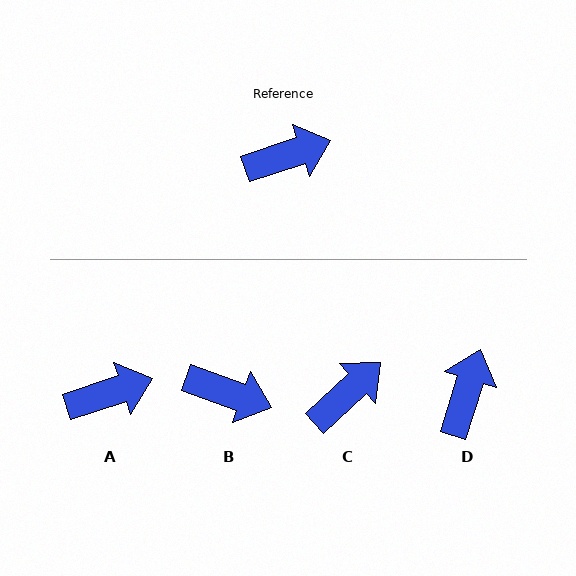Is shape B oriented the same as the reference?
No, it is off by about 38 degrees.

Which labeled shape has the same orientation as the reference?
A.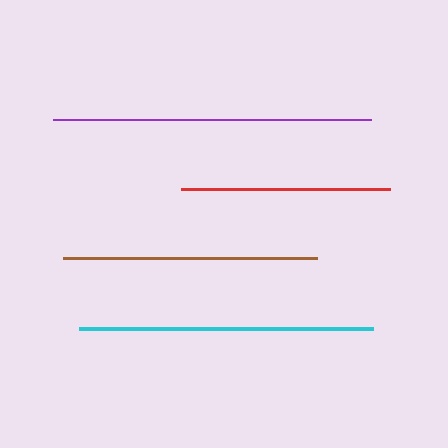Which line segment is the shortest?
The red line is the shortest at approximately 209 pixels.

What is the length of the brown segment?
The brown segment is approximately 254 pixels long.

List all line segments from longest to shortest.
From longest to shortest: purple, cyan, brown, red.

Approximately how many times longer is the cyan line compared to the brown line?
The cyan line is approximately 1.2 times the length of the brown line.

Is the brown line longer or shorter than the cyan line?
The cyan line is longer than the brown line.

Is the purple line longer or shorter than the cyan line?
The purple line is longer than the cyan line.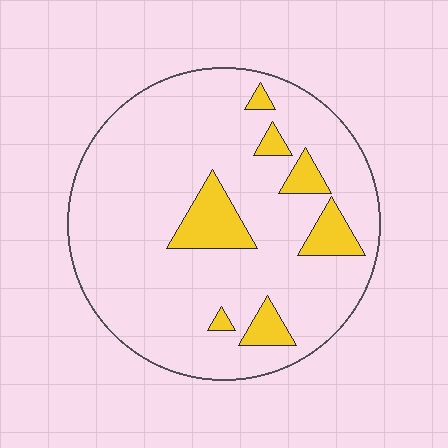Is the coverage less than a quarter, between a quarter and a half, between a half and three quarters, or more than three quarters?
Less than a quarter.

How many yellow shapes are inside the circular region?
7.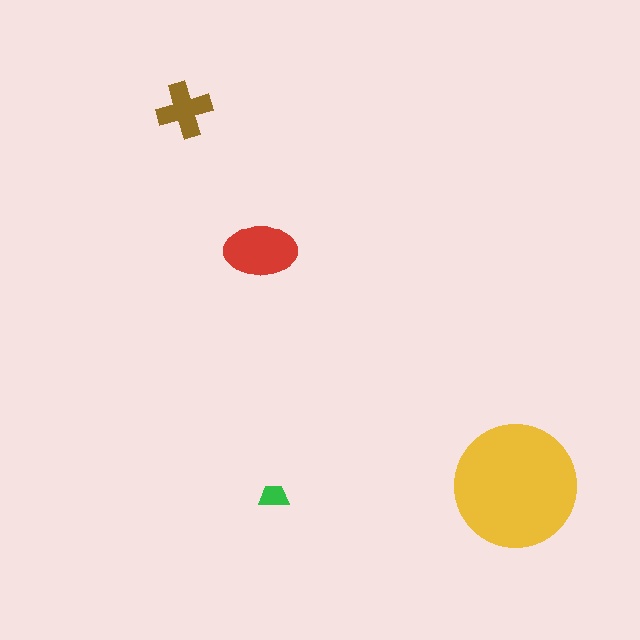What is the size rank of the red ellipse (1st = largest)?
2nd.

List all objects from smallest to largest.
The green trapezoid, the brown cross, the red ellipse, the yellow circle.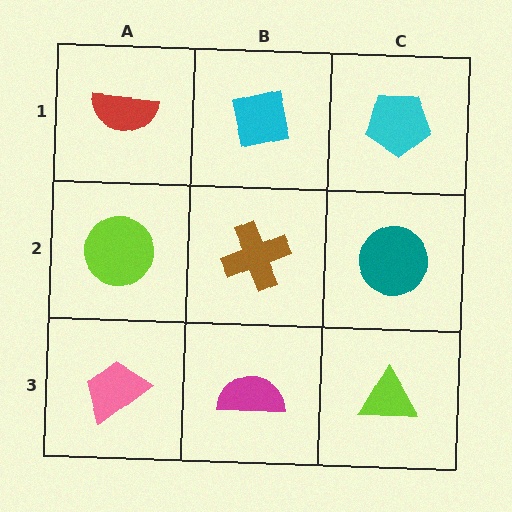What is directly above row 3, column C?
A teal circle.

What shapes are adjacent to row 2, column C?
A cyan pentagon (row 1, column C), a lime triangle (row 3, column C), a brown cross (row 2, column B).